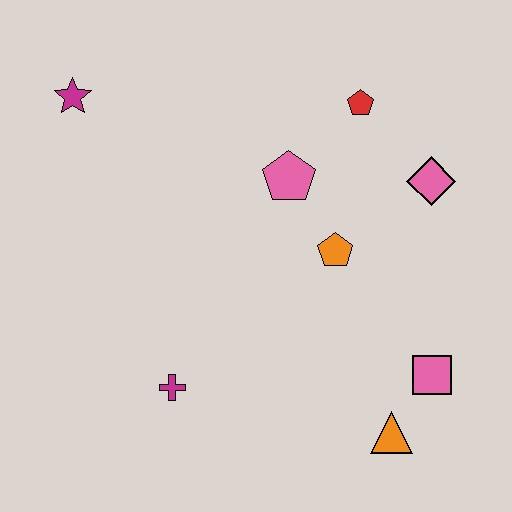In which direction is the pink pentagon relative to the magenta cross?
The pink pentagon is above the magenta cross.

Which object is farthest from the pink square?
The magenta star is farthest from the pink square.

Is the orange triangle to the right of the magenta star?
Yes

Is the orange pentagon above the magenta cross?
Yes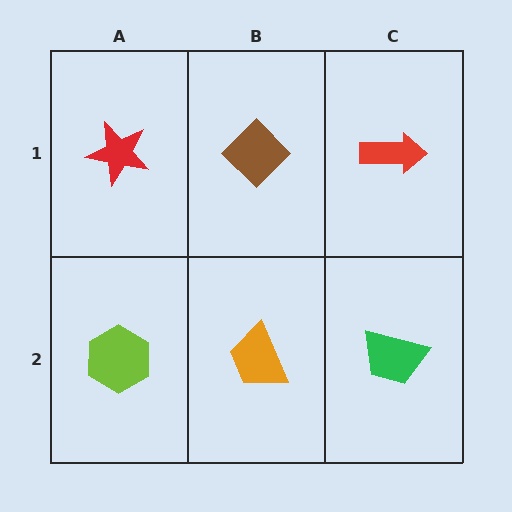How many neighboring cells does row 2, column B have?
3.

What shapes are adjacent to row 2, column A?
A red star (row 1, column A), an orange trapezoid (row 2, column B).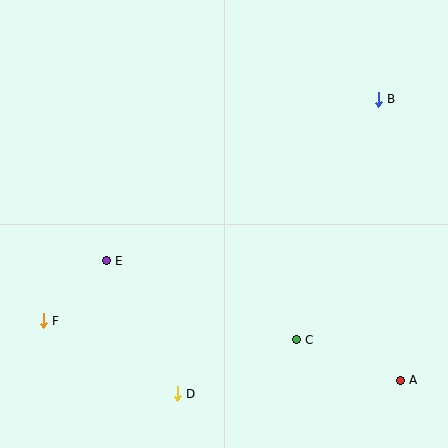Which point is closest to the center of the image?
Point E at (106, 261) is closest to the center.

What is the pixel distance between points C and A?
The distance between C and A is 112 pixels.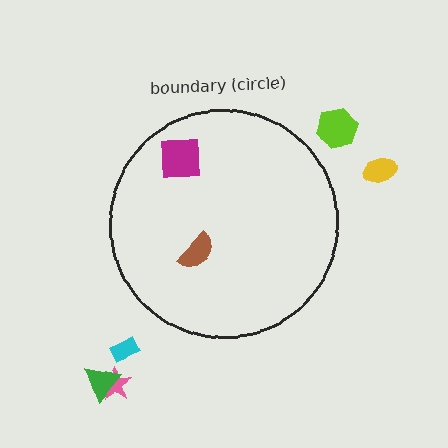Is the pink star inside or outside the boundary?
Outside.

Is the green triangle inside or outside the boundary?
Outside.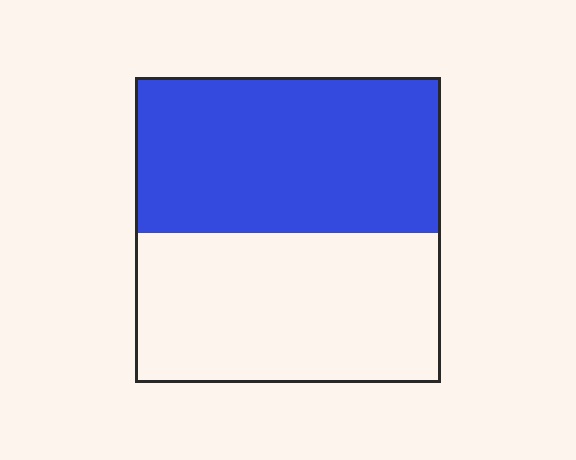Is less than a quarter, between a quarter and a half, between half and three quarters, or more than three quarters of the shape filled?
Between half and three quarters.